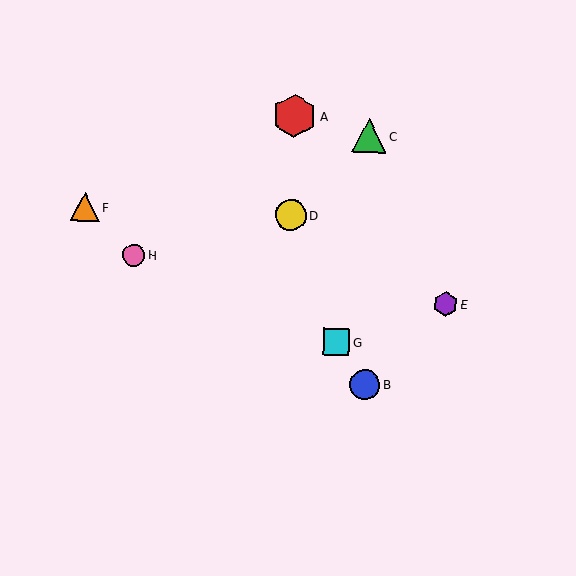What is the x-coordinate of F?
Object F is at x≈85.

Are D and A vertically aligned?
Yes, both are at x≈291.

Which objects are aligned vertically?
Objects A, D are aligned vertically.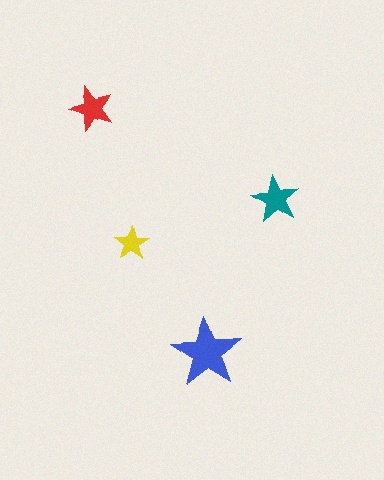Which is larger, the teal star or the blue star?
The blue one.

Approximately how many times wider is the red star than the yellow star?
About 1.5 times wider.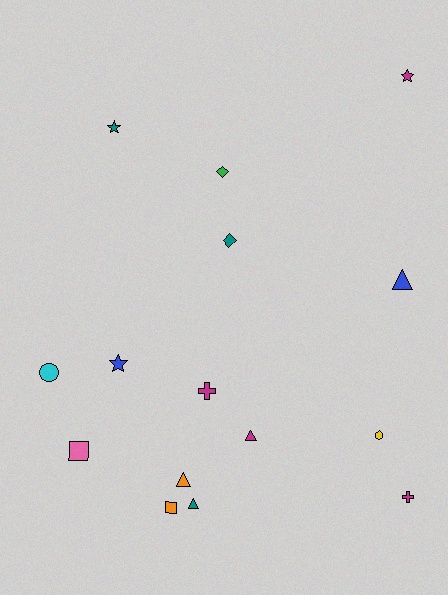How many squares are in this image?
There are 2 squares.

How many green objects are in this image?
There is 1 green object.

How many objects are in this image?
There are 15 objects.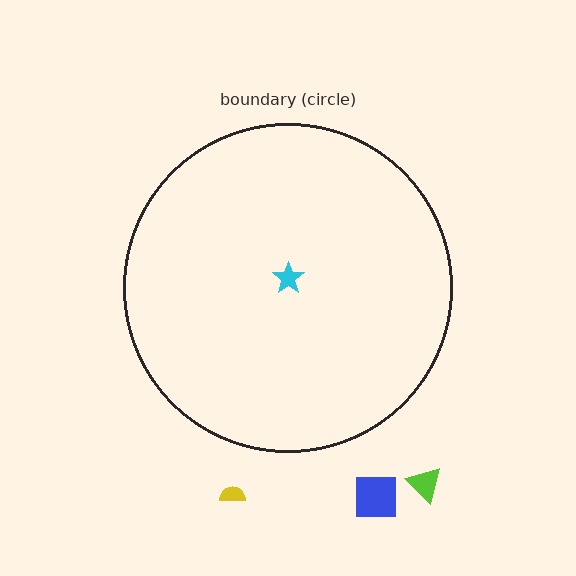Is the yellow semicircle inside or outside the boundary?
Outside.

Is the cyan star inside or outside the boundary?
Inside.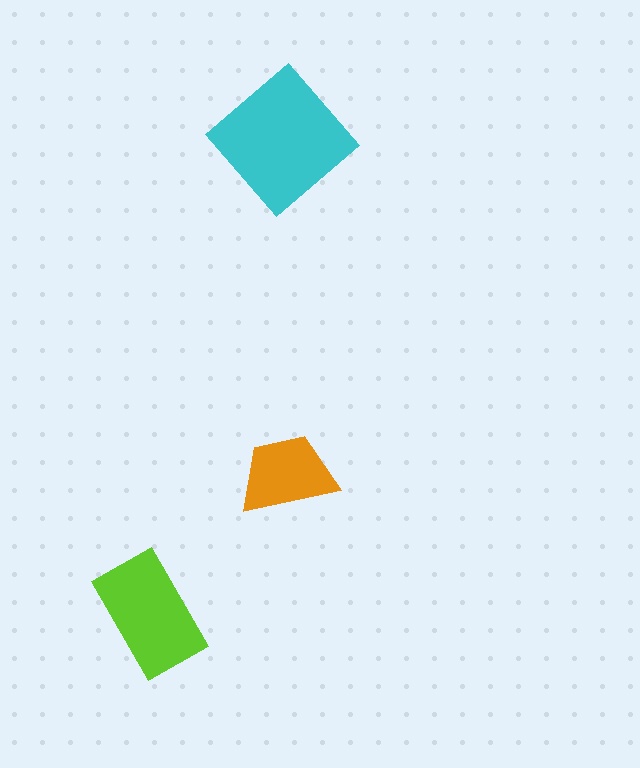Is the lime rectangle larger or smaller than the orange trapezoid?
Larger.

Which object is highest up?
The cyan diamond is topmost.